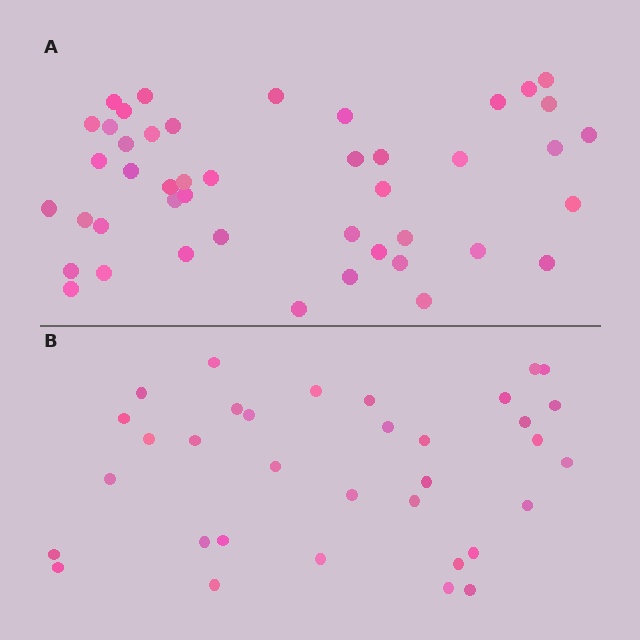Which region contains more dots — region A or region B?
Region A (the top region) has more dots.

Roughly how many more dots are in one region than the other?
Region A has roughly 12 or so more dots than region B.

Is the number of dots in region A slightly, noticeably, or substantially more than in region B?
Region A has noticeably more, but not dramatically so. The ratio is roughly 1.3 to 1.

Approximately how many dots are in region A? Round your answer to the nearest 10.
About 40 dots. (The exact count is 45, which rounds to 40.)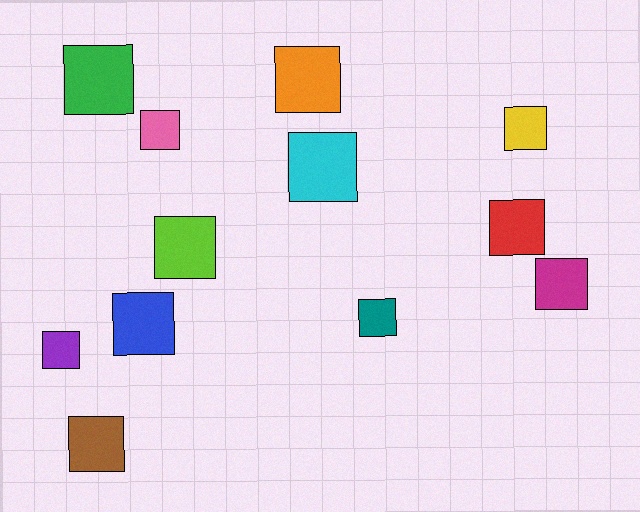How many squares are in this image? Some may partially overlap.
There are 12 squares.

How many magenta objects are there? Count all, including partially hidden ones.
There is 1 magenta object.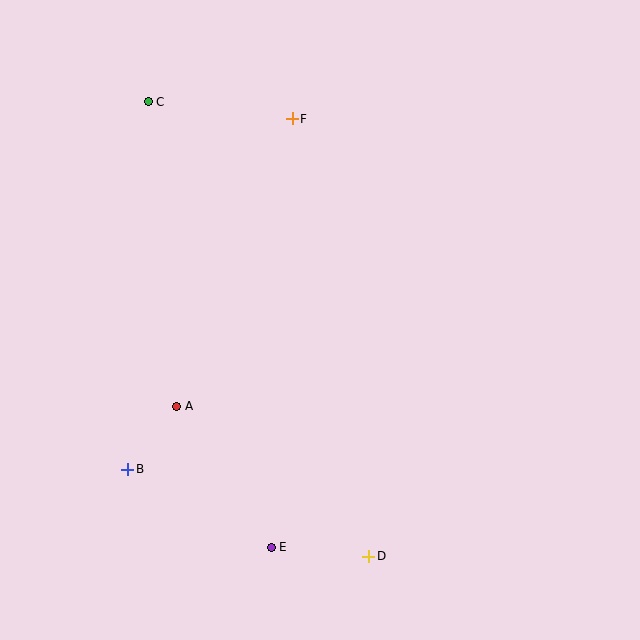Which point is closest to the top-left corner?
Point C is closest to the top-left corner.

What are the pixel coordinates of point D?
Point D is at (369, 556).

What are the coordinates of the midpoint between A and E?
The midpoint between A and E is at (224, 477).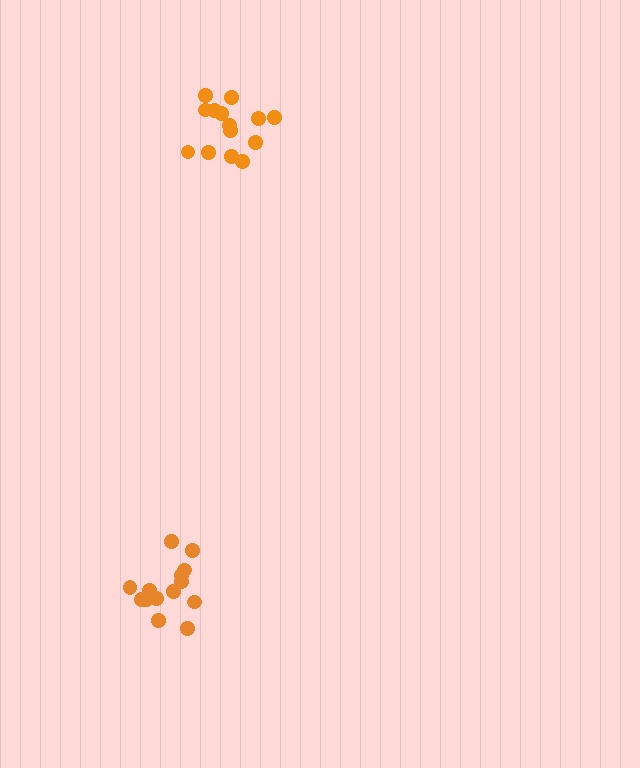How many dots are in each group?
Group 1: 14 dots, Group 2: 14 dots (28 total).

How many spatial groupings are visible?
There are 2 spatial groupings.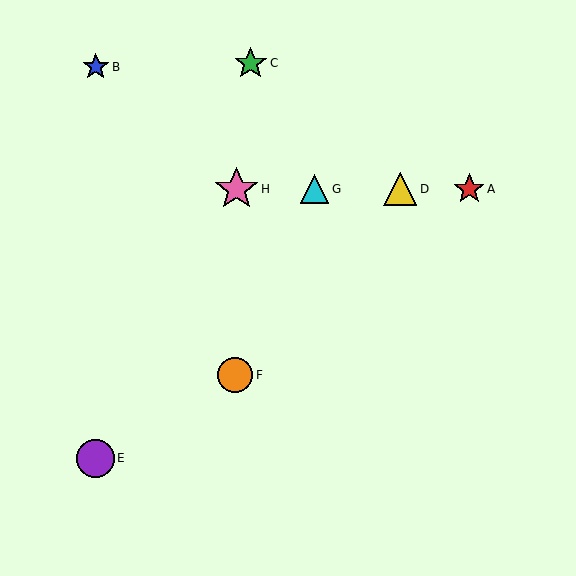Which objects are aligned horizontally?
Objects A, D, G, H are aligned horizontally.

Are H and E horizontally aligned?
No, H is at y≈189 and E is at y≈458.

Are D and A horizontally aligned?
Yes, both are at y≈189.